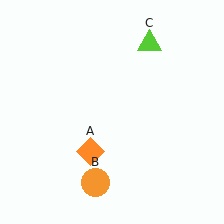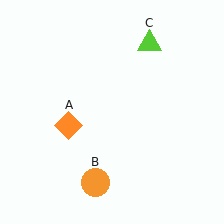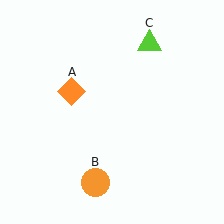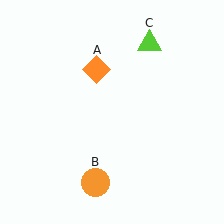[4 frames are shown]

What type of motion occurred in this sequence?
The orange diamond (object A) rotated clockwise around the center of the scene.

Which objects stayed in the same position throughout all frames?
Orange circle (object B) and lime triangle (object C) remained stationary.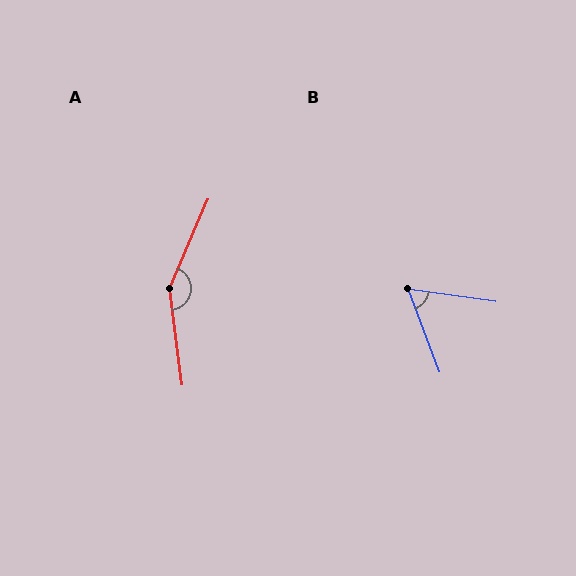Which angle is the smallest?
B, at approximately 61 degrees.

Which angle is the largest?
A, at approximately 149 degrees.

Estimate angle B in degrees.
Approximately 61 degrees.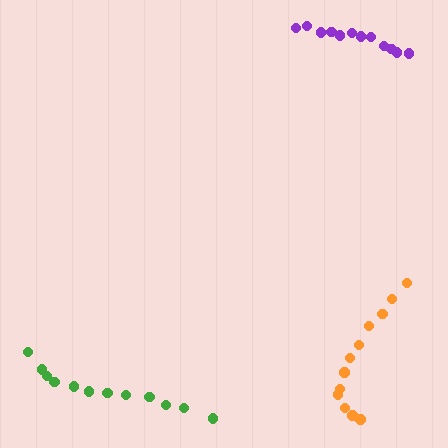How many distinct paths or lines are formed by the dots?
There are 3 distinct paths.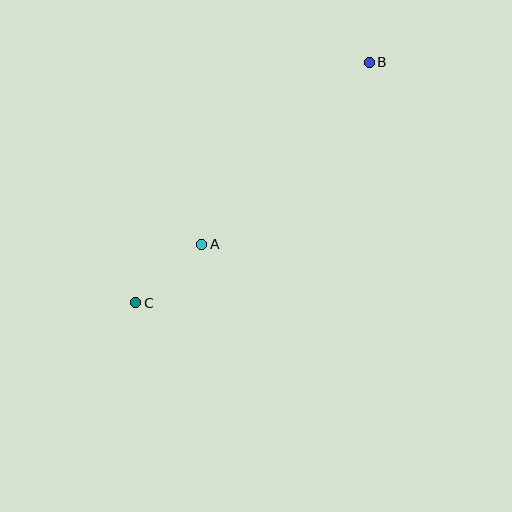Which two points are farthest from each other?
Points B and C are farthest from each other.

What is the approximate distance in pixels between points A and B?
The distance between A and B is approximately 248 pixels.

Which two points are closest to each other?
Points A and C are closest to each other.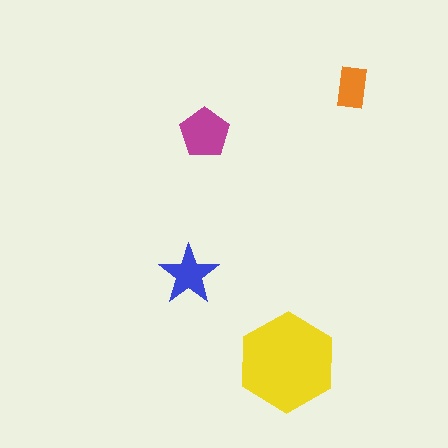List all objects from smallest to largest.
The orange rectangle, the blue star, the magenta pentagon, the yellow hexagon.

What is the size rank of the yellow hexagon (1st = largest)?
1st.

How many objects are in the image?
There are 4 objects in the image.